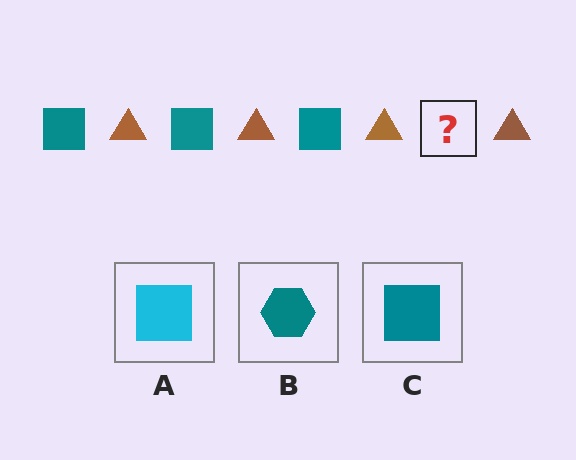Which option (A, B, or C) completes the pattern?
C.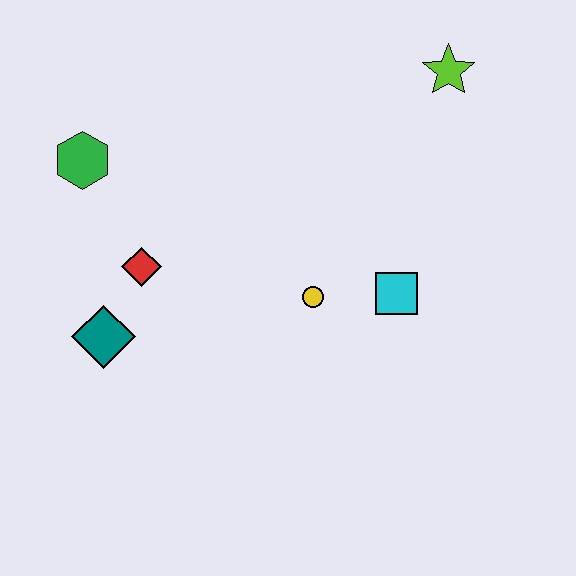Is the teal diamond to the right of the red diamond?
No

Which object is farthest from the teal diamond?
The lime star is farthest from the teal diamond.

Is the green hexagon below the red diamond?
No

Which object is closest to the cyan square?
The yellow circle is closest to the cyan square.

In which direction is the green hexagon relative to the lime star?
The green hexagon is to the left of the lime star.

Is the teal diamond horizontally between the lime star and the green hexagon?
Yes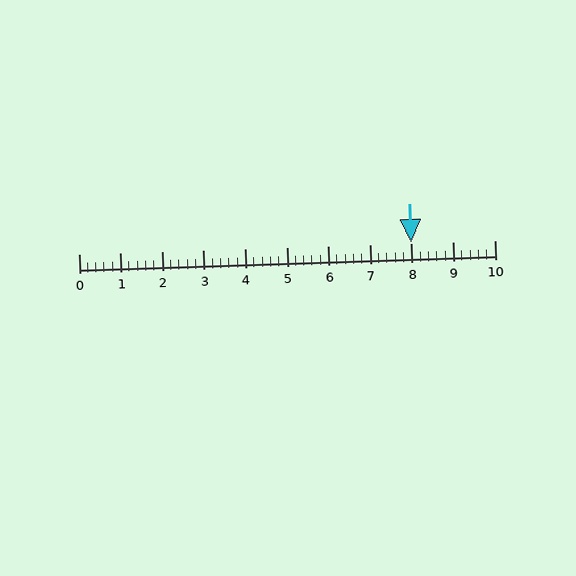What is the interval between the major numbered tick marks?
The major tick marks are spaced 1 units apart.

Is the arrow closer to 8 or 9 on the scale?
The arrow is closer to 8.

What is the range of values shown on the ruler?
The ruler shows values from 0 to 10.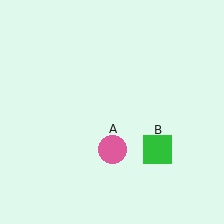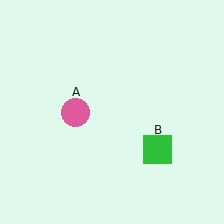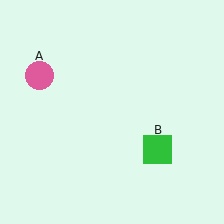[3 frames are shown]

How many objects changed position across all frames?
1 object changed position: pink circle (object A).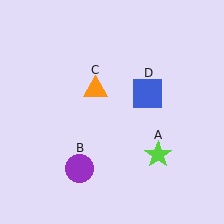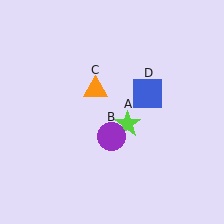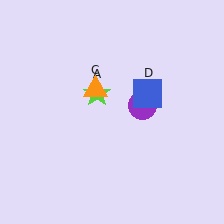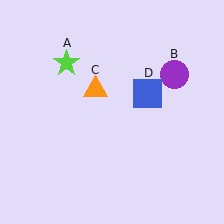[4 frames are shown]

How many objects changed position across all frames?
2 objects changed position: lime star (object A), purple circle (object B).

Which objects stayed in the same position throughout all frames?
Orange triangle (object C) and blue square (object D) remained stationary.